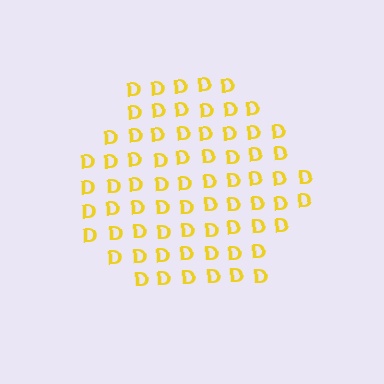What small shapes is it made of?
It is made of small letter D's.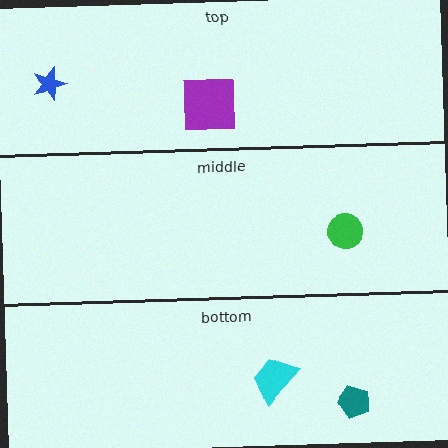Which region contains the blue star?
The top region.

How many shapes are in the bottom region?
2.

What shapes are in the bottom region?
The teal pentagon, the cyan trapezoid.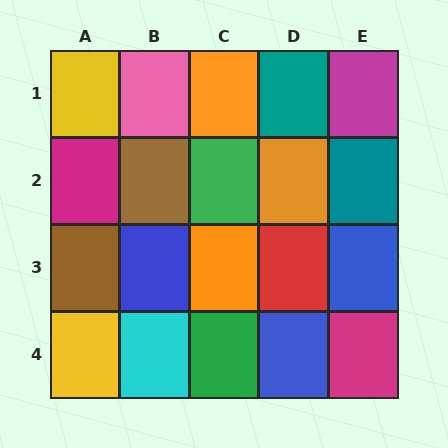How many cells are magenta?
3 cells are magenta.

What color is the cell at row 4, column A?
Yellow.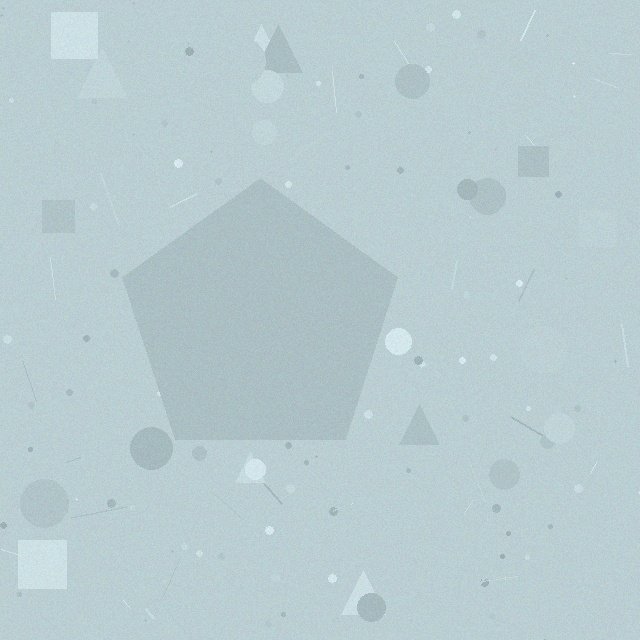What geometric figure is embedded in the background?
A pentagon is embedded in the background.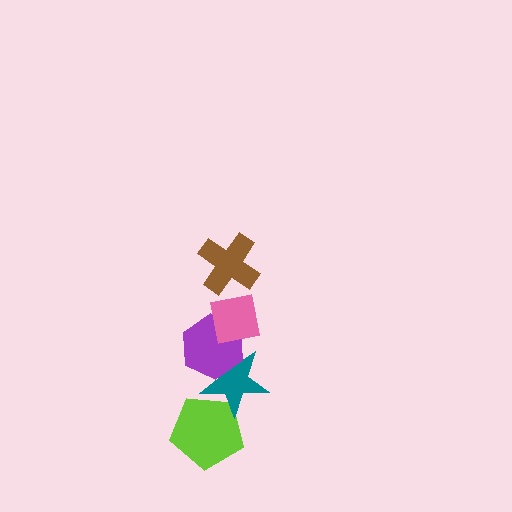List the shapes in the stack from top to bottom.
From top to bottom: the brown cross, the pink square, the purple hexagon, the teal star, the lime pentagon.